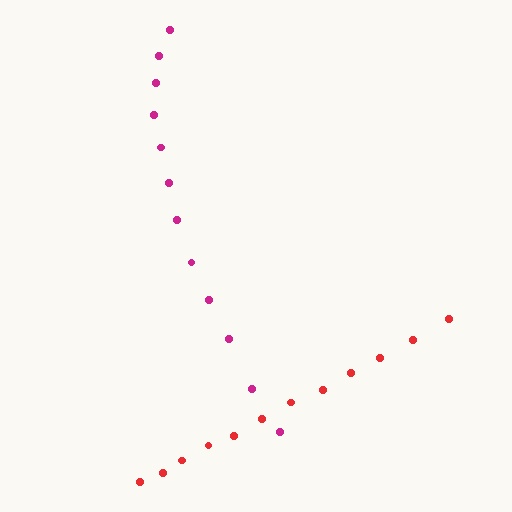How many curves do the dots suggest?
There are 2 distinct paths.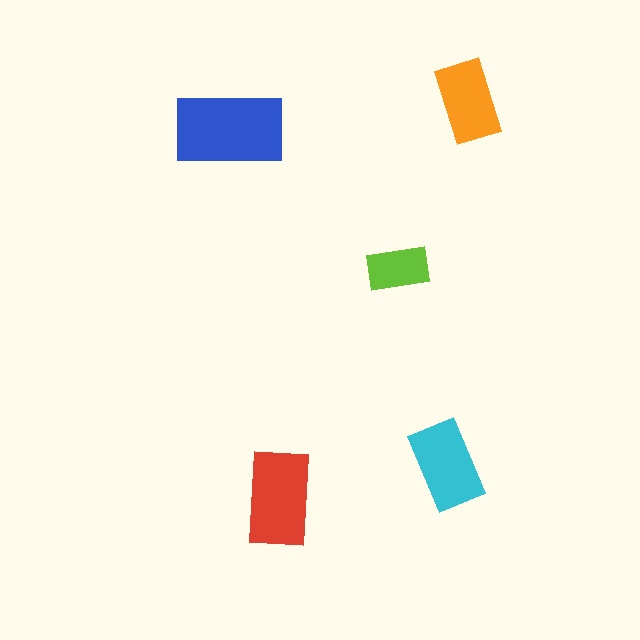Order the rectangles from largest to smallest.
the blue one, the red one, the cyan one, the orange one, the lime one.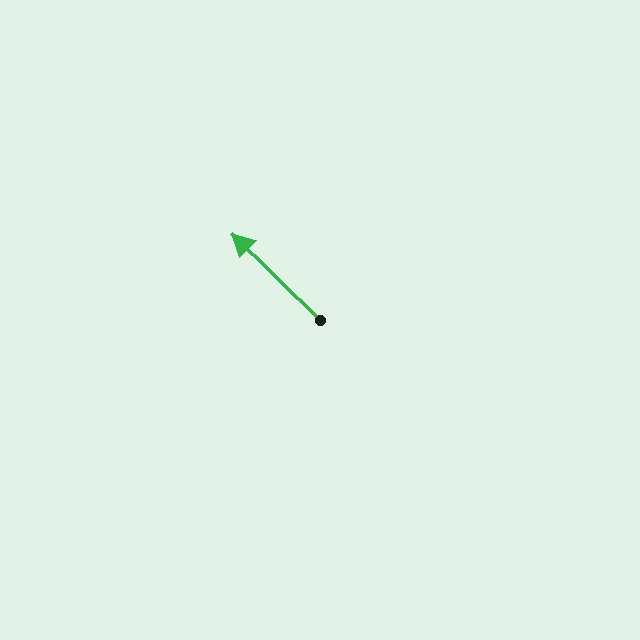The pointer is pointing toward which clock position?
Roughly 10 o'clock.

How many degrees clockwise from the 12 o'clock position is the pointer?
Approximately 314 degrees.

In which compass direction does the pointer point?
Northwest.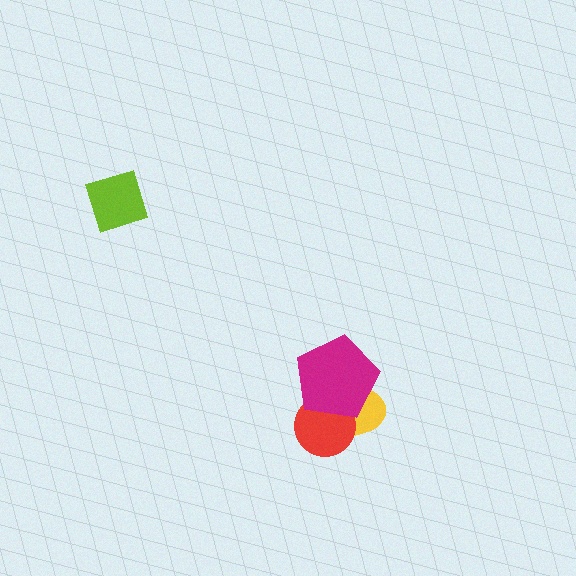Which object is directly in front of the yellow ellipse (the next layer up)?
The red circle is directly in front of the yellow ellipse.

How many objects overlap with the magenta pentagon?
2 objects overlap with the magenta pentagon.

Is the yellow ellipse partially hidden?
Yes, it is partially covered by another shape.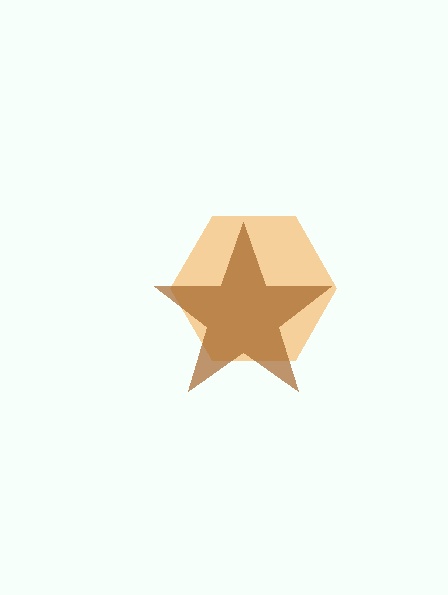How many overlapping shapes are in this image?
There are 2 overlapping shapes in the image.